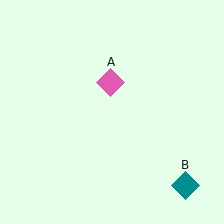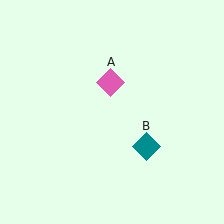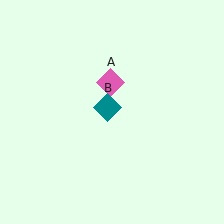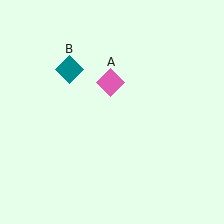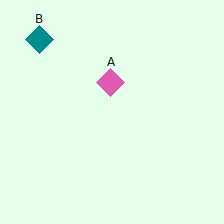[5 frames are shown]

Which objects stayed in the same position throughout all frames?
Pink diamond (object A) remained stationary.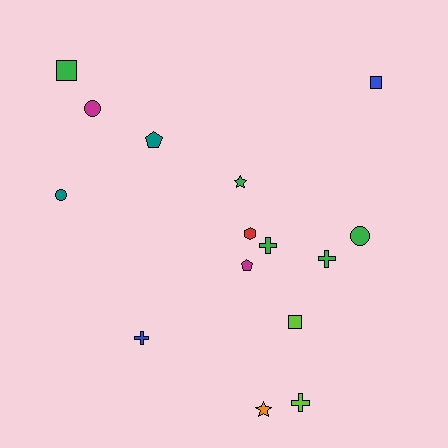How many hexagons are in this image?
There is 1 hexagon.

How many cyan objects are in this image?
There are no cyan objects.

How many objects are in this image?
There are 15 objects.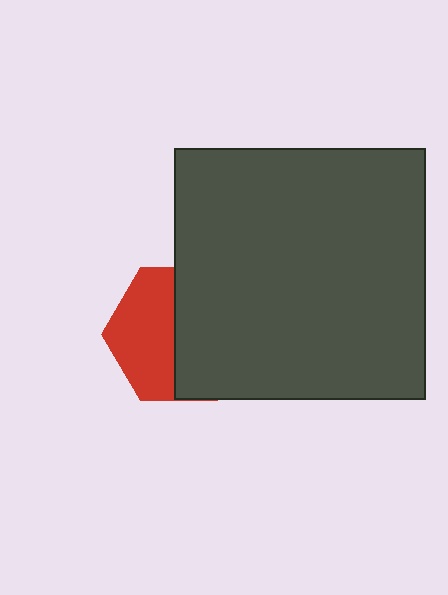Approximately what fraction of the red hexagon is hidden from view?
Roughly 54% of the red hexagon is hidden behind the dark gray square.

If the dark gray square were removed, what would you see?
You would see the complete red hexagon.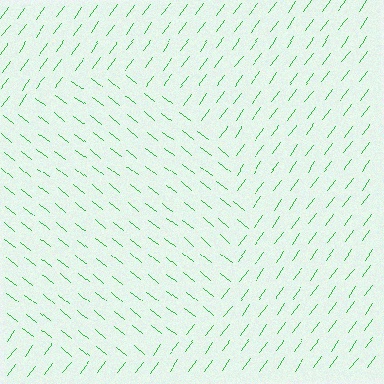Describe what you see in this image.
The image is filled with small green line segments. A circle region in the image has lines oriented differently from the surrounding lines, creating a visible texture boundary.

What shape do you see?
I see a circle.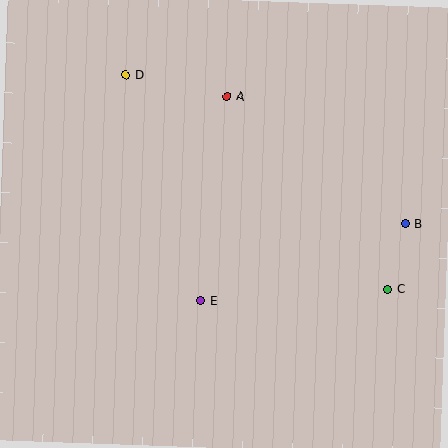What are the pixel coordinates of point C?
Point C is at (388, 289).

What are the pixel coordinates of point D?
Point D is at (126, 75).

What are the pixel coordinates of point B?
Point B is at (405, 224).